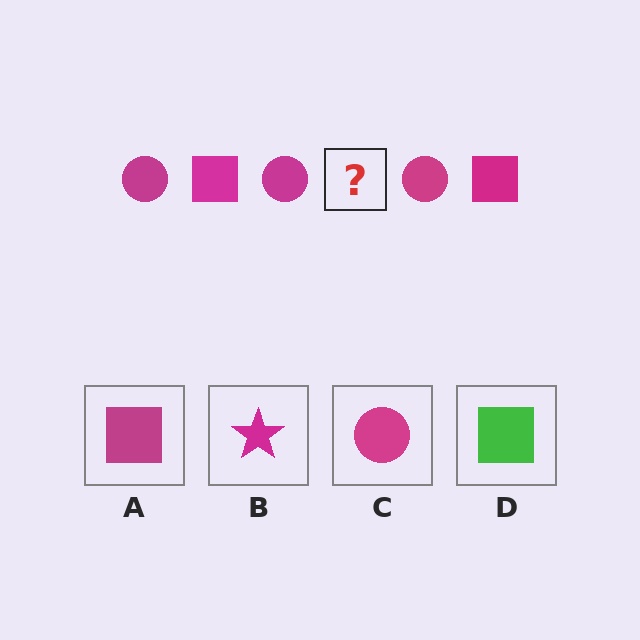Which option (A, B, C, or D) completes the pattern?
A.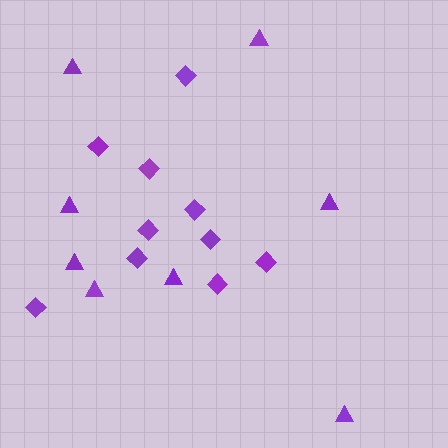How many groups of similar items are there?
There are 2 groups: one group of triangles (8) and one group of diamonds (10).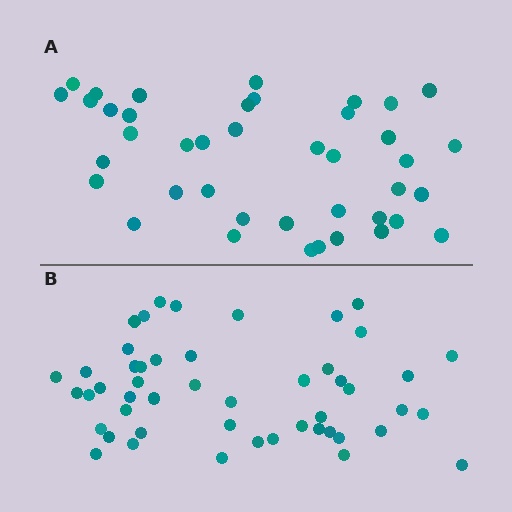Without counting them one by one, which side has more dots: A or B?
Region B (the bottom region) has more dots.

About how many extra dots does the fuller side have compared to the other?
Region B has roughly 8 or so more dots than region A.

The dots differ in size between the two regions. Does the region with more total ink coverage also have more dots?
No. Region A has more total ink coverage because its dots are larger, but region B actually contains more individual dots. Total area can be misleading — the number of items is what matters here.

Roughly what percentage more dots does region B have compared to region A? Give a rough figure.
About 20% more.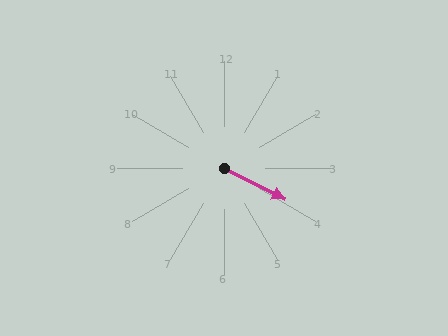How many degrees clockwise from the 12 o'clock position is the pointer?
Approximately 117 degrees.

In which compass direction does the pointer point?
Southeast.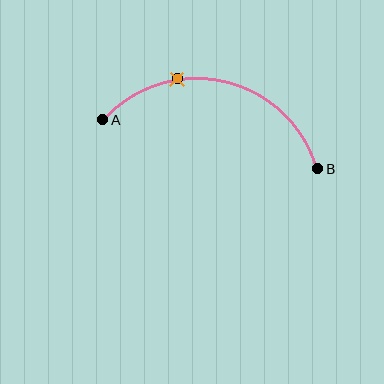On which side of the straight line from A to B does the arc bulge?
The arc bulges above the straight line connecting A and B.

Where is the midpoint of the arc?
The arc midpoint is the point on the curve farthest from the straight line joining A and B. It sits above that line.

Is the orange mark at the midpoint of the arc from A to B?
No. The orange mark lies on the arc but is closer to endpoint A. The arc midpoint would be at the point on the curve equidistant along the arc from both A and B.